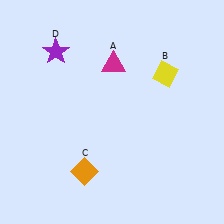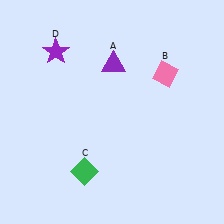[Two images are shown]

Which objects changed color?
A changed from magenta to purple. B changed from yellow to pink. C changed from orange to green.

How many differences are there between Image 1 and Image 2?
There are 3 differences between the two images.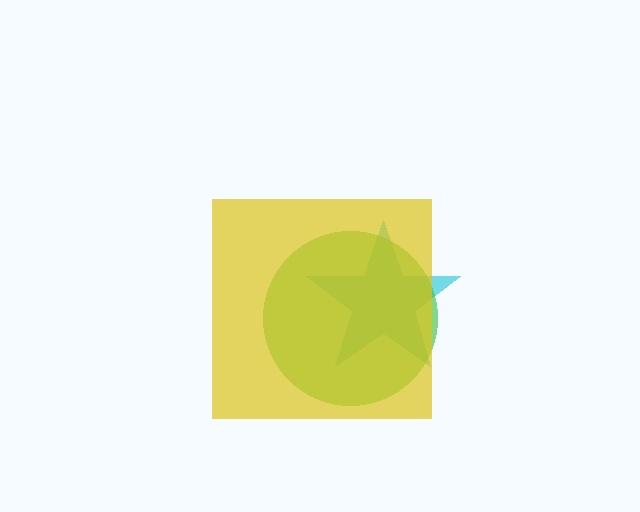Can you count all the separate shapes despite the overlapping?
Yes, there are 3 separate shapes.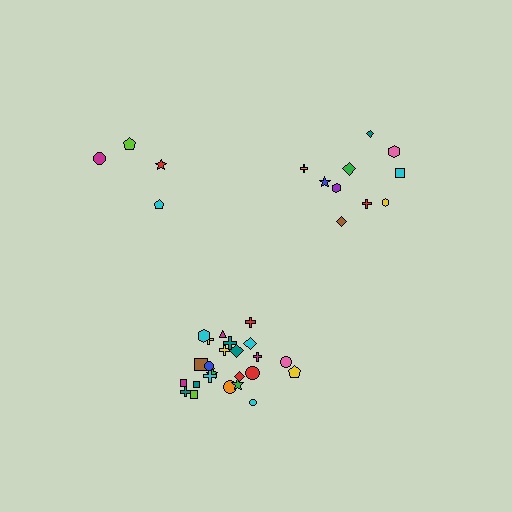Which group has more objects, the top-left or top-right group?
The top-right group.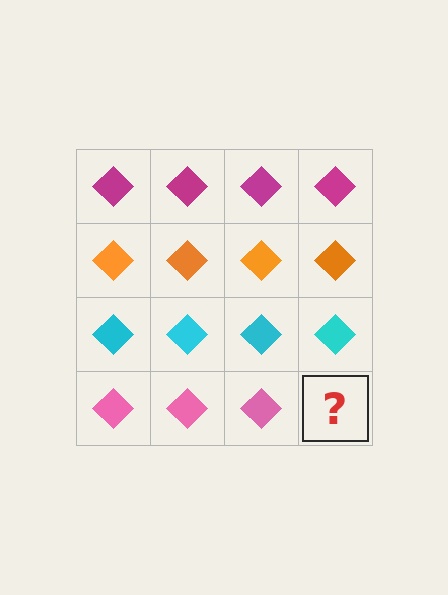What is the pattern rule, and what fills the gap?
The rule is that each row has a consistent color. The gap should be filled with a pink diamond.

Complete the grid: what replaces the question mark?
The question mark should be replaced with a pink diamond.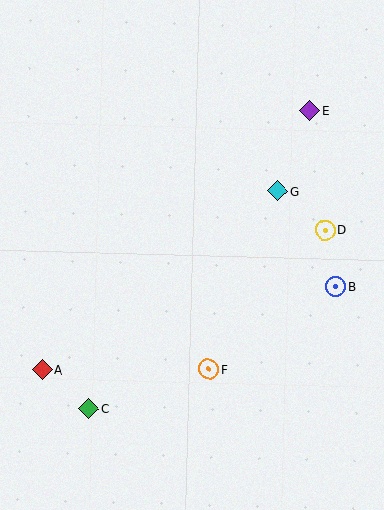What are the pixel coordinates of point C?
Point C is at (89, 408).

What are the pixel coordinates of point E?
Point E is at (310, 110).